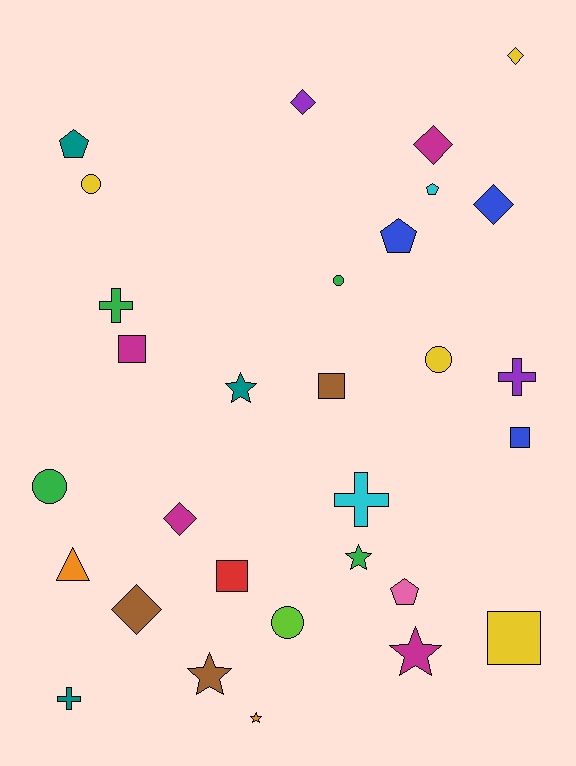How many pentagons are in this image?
There are 4 pentagons.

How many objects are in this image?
There are 30 objects.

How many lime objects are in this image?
There is 1 lime object.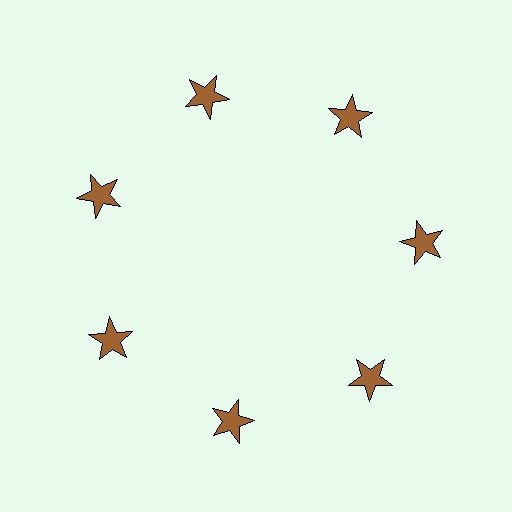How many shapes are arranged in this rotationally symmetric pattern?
There are 7 shapes, arranged in 7 groups of 1.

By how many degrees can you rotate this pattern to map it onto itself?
The pattern maps onto itself every 51 degrees of rotation.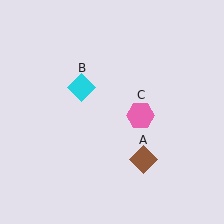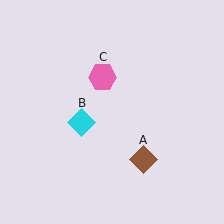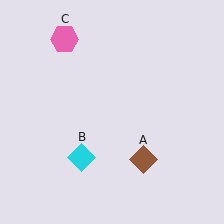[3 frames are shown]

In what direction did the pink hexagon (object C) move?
The pink hexagon (object C) moved up and to the left.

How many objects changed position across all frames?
2 objects changed position: cyan diamond (object B), pink hexagon (object C).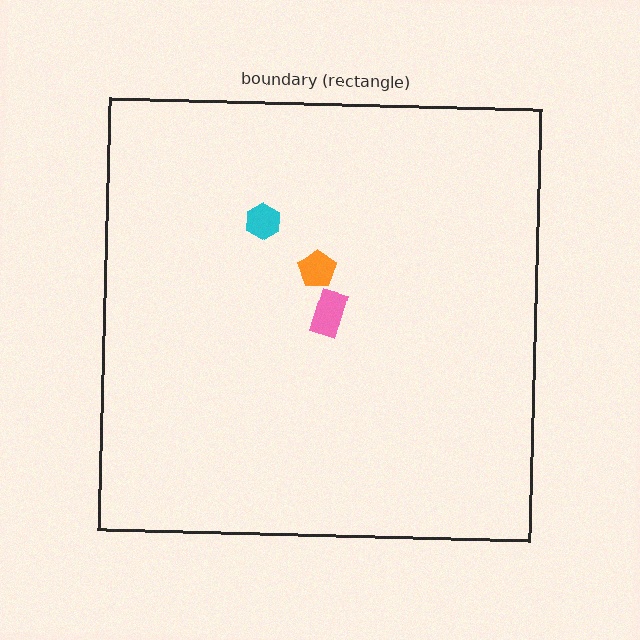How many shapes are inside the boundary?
3 inside, 0 outside.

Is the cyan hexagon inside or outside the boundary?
Inside.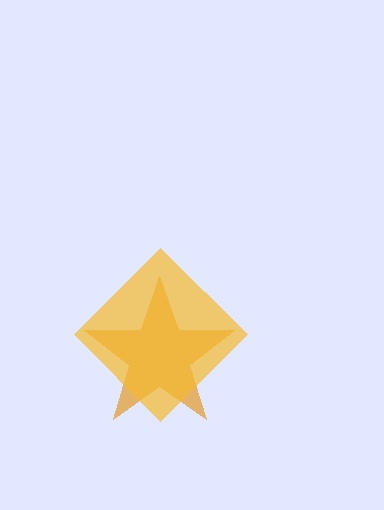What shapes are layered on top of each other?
The layered shapes are: an orange star, a yellow diamond.